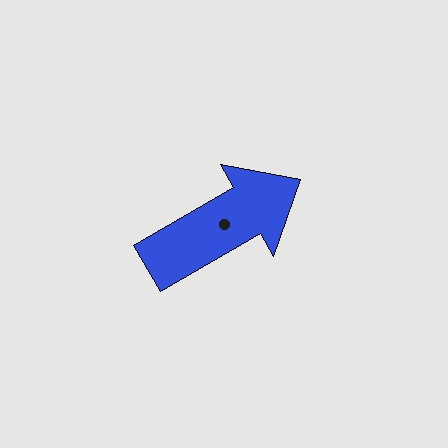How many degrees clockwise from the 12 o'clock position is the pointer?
Approximately 60 degrees.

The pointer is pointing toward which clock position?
Roughly 2 o'clock.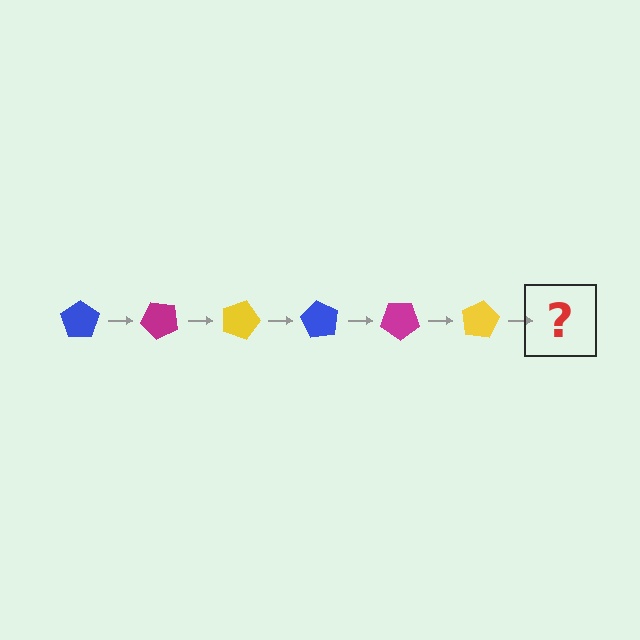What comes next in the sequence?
The next element should be a blue pentagon, rotated 270 degrees from the start.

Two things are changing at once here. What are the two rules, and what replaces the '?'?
The two rules are that it rotates 45 degrees each step and the color cycles through blue, magenta, and yellow. The '?' should be a blue pentagon, rotated 270 degrees from the start.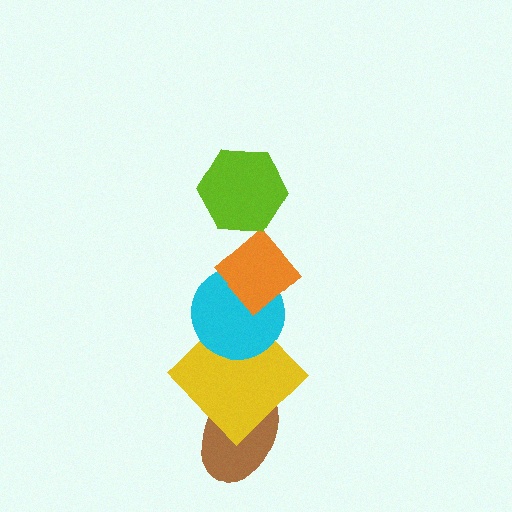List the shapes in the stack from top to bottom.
From top to bottom: the lime hexagon, the orange diamond, the cyan circle, the yellow diamond, the brown ellipse.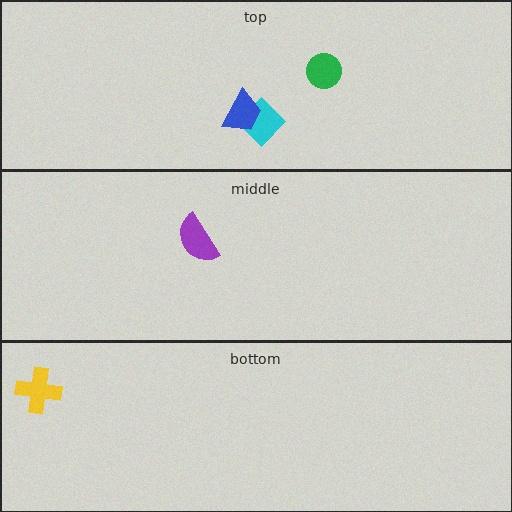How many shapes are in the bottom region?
1.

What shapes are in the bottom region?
The yellow cross.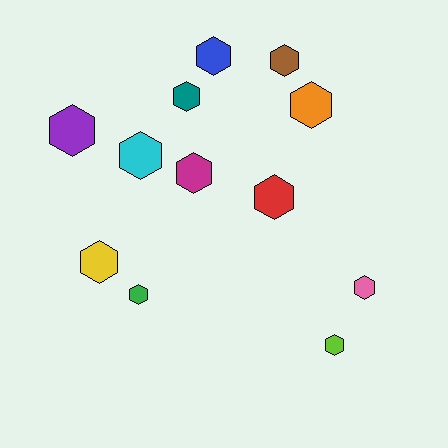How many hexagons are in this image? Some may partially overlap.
There are 12 hexagons.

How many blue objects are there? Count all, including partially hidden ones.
There is 1 blue object.